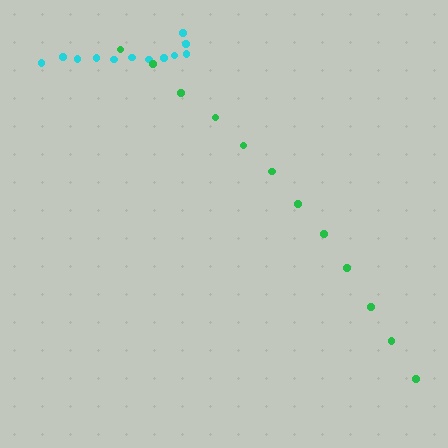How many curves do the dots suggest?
There are 2 distinct paths.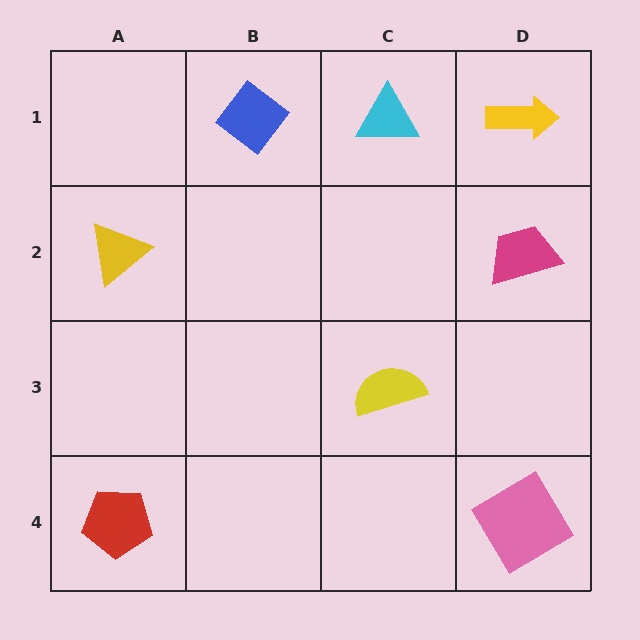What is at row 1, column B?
A blue diamond.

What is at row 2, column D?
A magenta trapezoid.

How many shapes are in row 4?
2 shapes.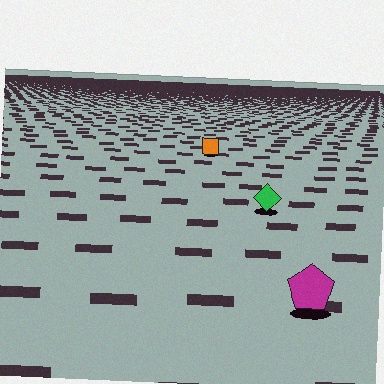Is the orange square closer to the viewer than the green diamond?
No. The green diamond is closer — you can tell from the texture gradient: the ground texture is coarser near it.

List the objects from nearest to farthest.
From nearest to farthest: the magenta pentagon, the green diamond, the orange square.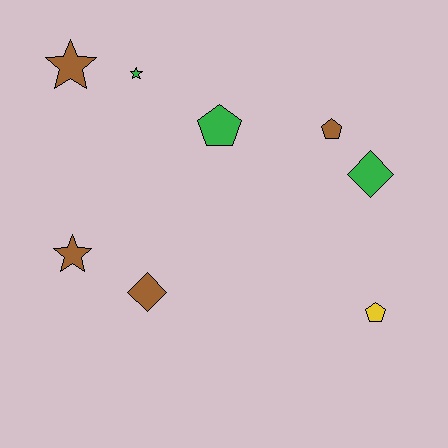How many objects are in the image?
There are 8 objects.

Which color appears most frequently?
Brown, with 4 objects.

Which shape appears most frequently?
Pentagon, with 3 objects.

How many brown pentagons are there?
There is 1 brown pentagon.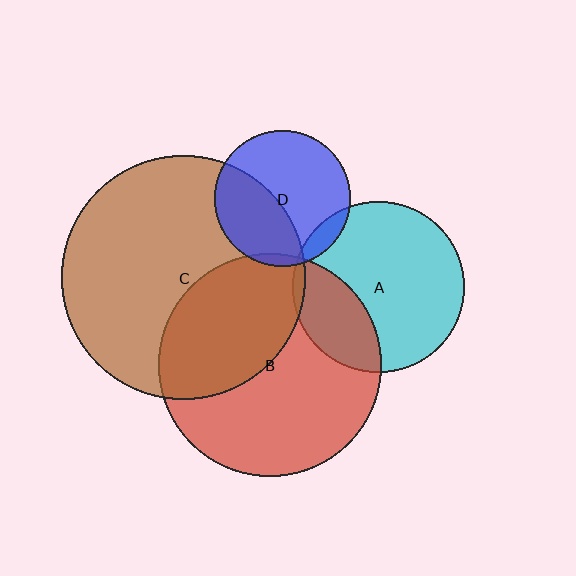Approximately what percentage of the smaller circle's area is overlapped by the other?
Approximately 25%.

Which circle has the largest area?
Circle C (brown).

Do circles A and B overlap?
Yes.